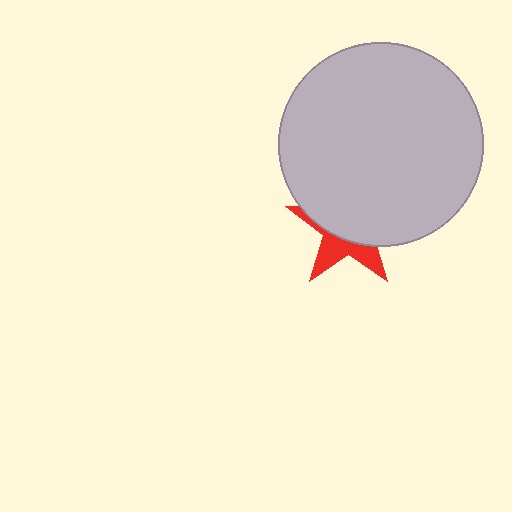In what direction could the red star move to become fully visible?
The red star could move down. That would shift it out from behind the light gray circle entirely.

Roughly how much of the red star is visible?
A small part of it is visible (roughly 36%).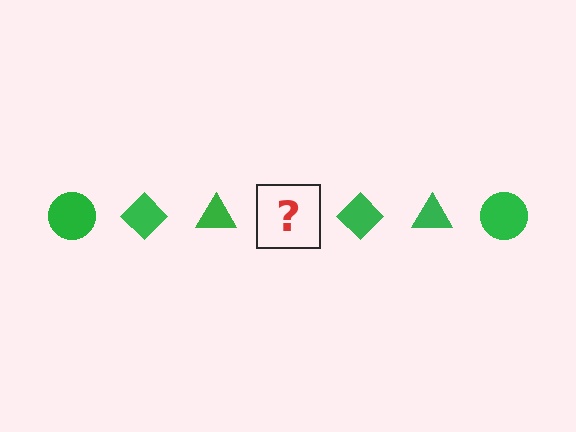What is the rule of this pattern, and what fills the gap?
The rule is that the pattern cycles through circle, diamond, triangle shapes in green. The gap should be filled with a green circle.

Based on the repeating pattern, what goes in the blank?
The blank should be a green circle.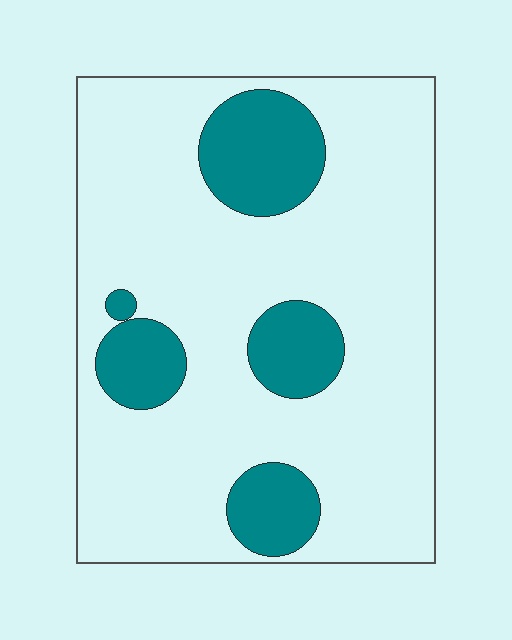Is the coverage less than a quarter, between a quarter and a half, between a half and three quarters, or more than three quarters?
Less than a quarter.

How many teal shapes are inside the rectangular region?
5.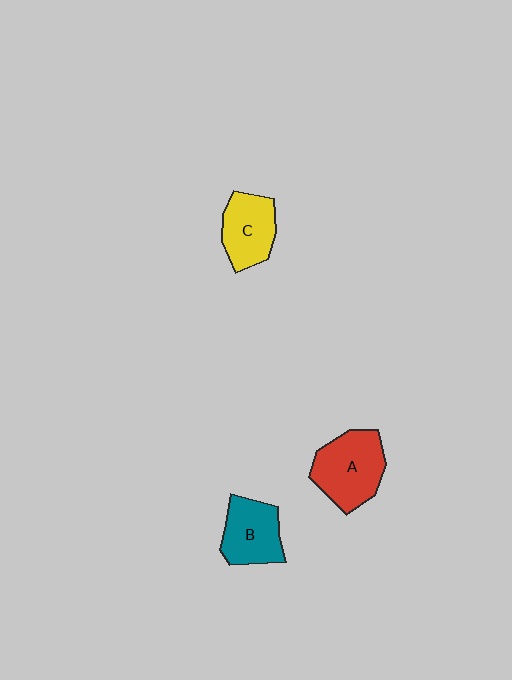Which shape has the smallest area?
Shape C (yellow).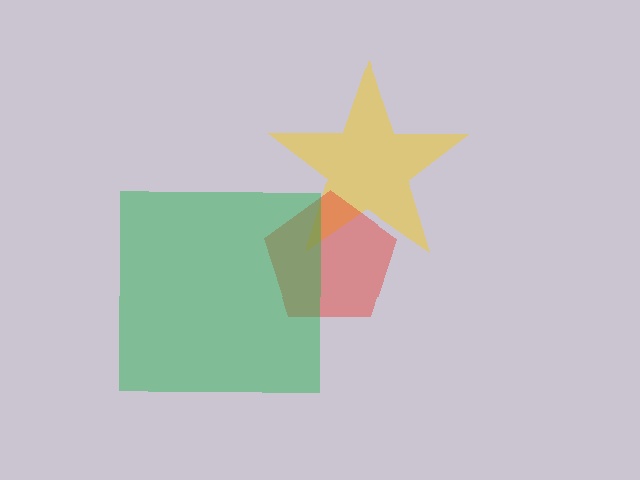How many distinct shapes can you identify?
There are 3 distinct shapes: a yellow star, a red pentagon, a green square.